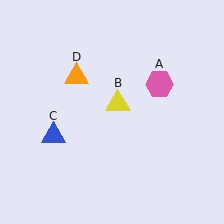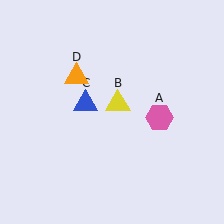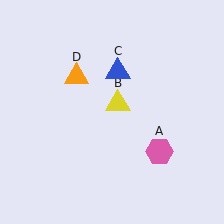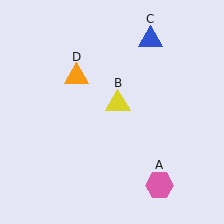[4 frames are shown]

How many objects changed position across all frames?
2 objects changed position: pink hexagon (object A), blue triangle (object C).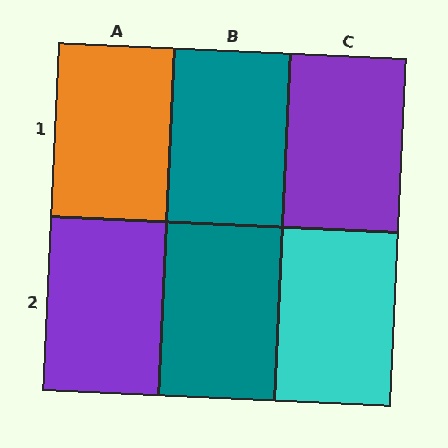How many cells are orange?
1 cell is orange.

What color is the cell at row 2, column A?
Purple.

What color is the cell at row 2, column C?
Cyan.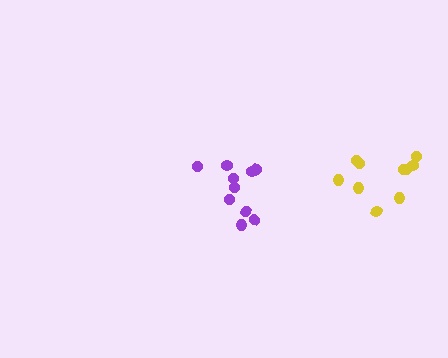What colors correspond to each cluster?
The clusters are colored: yellow, purple.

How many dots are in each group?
Group 1: 10 dots, Group 2: 10 dots (20 total).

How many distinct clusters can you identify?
There are 2 distinct clusters.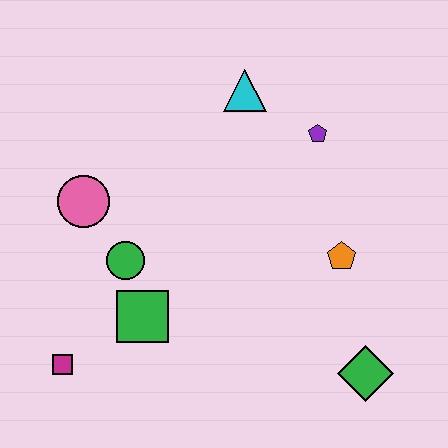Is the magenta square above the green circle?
No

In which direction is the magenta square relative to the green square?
The magenta square is to the left of the green square.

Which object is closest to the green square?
The green circle is closest to the green square.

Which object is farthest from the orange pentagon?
The magenta square is farthest from the orange pentagon.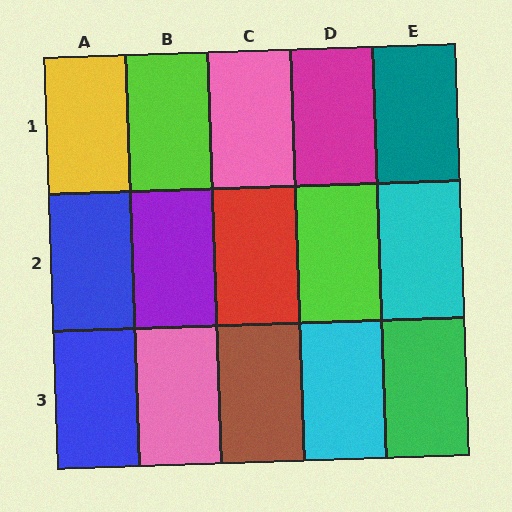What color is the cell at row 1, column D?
Magenta.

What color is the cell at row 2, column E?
Cyan.